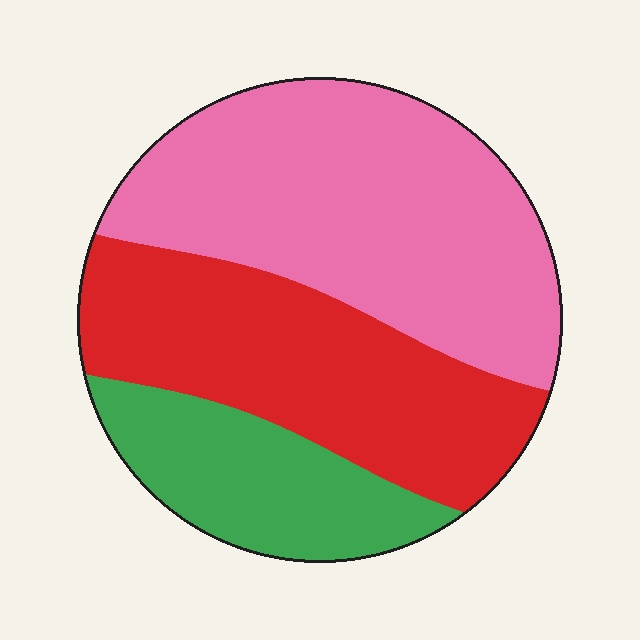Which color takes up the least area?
Green, at roughly 20%.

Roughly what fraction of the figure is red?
Red takes up about one third (1/3) of the figure.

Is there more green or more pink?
Pink.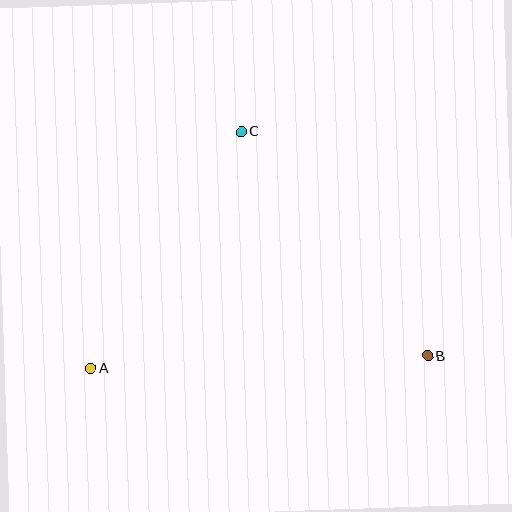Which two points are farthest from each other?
Points A and B are farthest from each other.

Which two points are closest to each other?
Points A and C are closest to each other.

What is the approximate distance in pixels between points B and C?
The distance between B and C is approximately 292 pixels.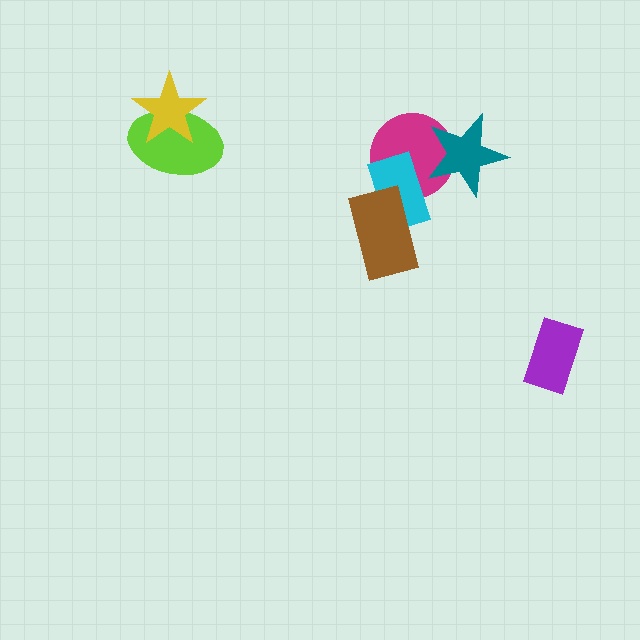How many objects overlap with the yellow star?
1 object overlaps with the yellow star.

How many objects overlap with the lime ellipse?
1 object overlaps with the lime ellipse.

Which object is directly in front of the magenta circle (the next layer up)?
The cyan rectangle is directly in front of the magenta circle.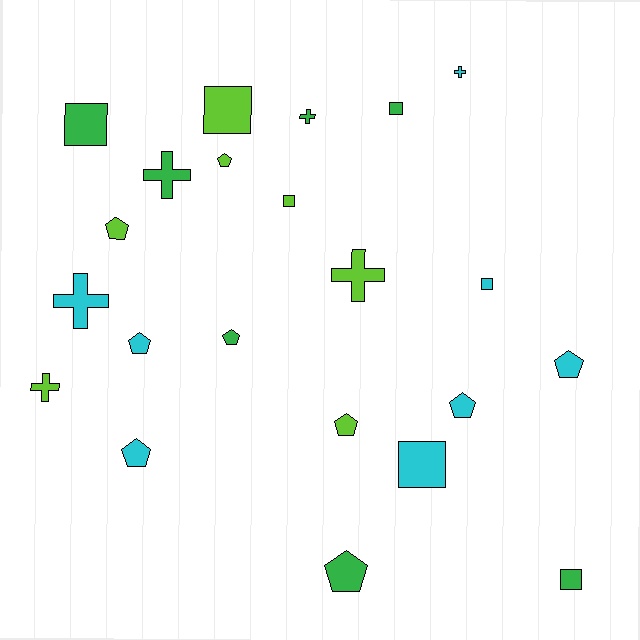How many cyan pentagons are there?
There are 4 cyan pentagons.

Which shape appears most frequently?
Pentagon, with 9 objects.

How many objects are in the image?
There are 22 objects.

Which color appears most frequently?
Cyan, with 8 objects.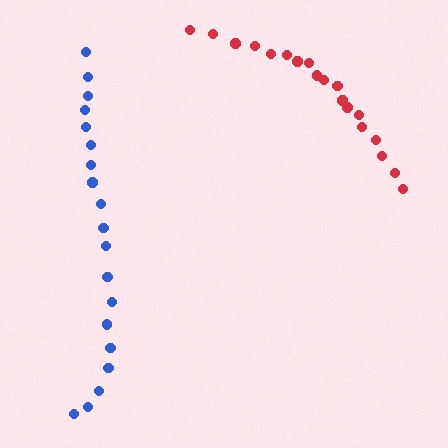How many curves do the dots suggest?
There are 2 distinct paths.